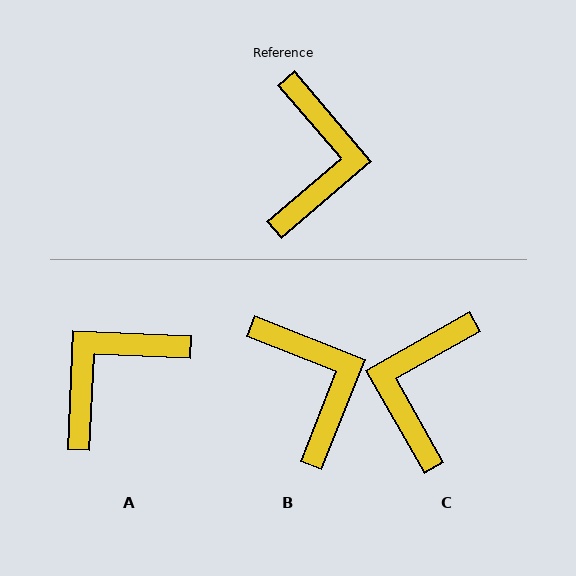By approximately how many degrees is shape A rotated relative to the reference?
Approximately 137 degrees counter-clockwise.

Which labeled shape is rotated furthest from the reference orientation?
C, about 169 degrees away.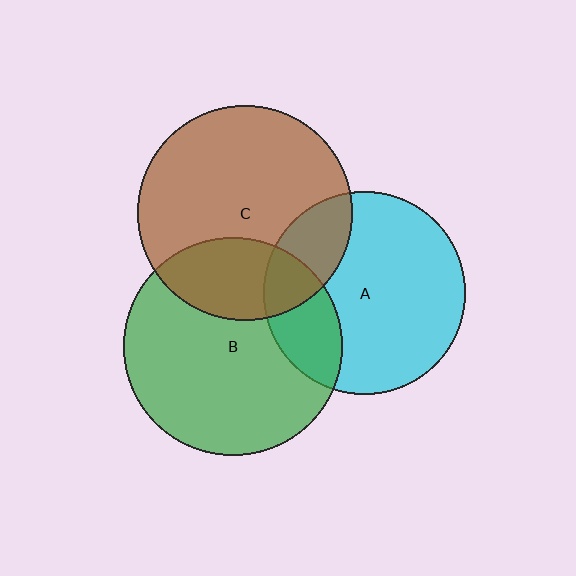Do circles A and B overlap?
Yes.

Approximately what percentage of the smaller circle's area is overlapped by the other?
Approximately 25%.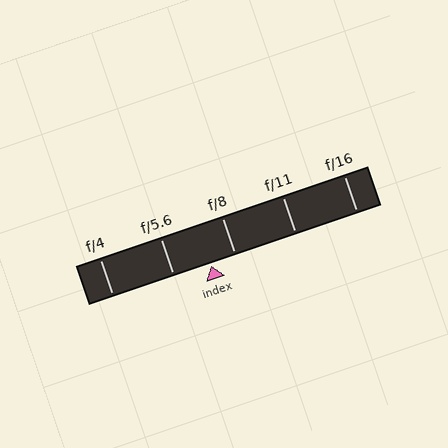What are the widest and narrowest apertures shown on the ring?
The widest aperture shown is f/4 and the narrowest is f/16.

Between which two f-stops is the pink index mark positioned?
The index mark is between f/5.6 and f/8.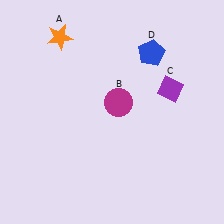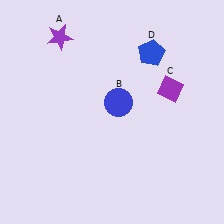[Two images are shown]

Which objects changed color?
A changed from orange to purple. B changed from magenta to blue.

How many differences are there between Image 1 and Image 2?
There are 2 differences between the two images.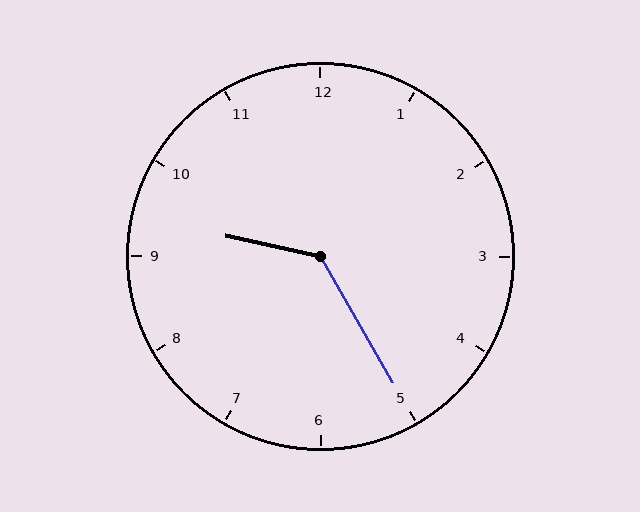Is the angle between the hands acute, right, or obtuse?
It is obtuse.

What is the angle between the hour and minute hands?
Approximately 132 degrees.